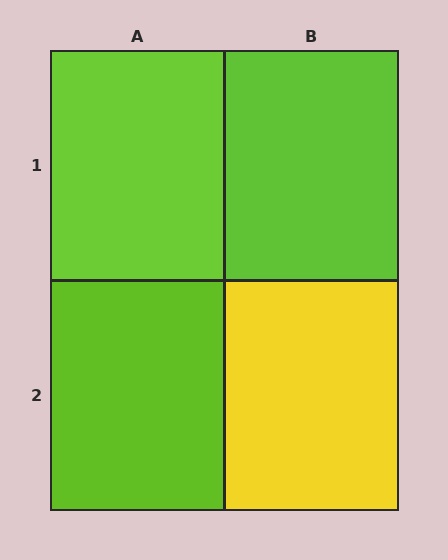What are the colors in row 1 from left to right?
Lime, lime.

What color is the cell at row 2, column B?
Yellow.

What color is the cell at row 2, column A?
Lime.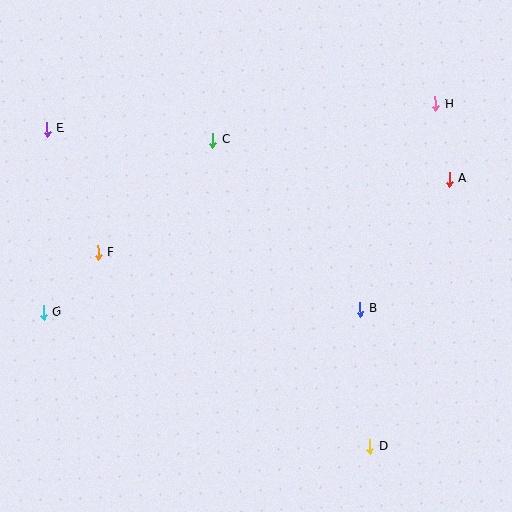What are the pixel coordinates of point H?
Point H is at (435, 104).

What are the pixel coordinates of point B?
Point B is at (360, 309).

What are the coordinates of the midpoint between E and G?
The midpoint between E and G is at (45, 221).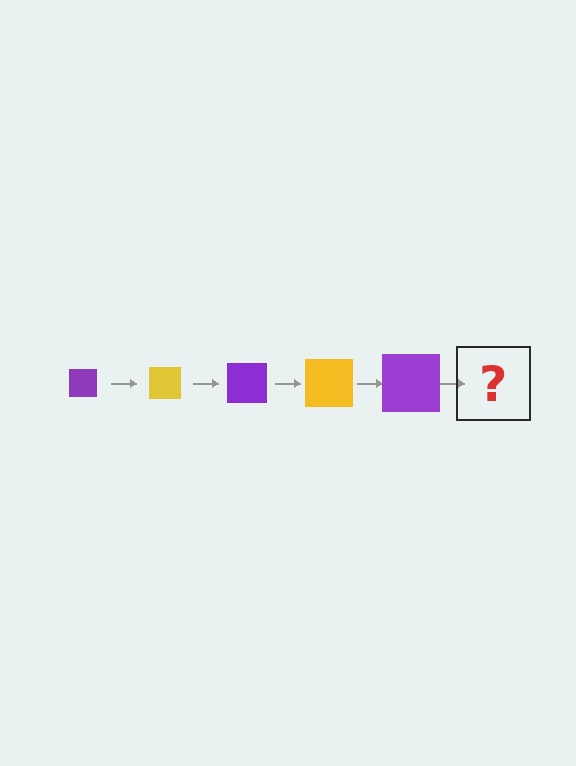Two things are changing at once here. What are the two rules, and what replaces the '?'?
The two rules are that the square grows larger each step and the color cycles through purple and yellow. The '?' should be a yellow square, larger than the previous one.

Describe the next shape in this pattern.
It should be a yellow square, larger than the previous one.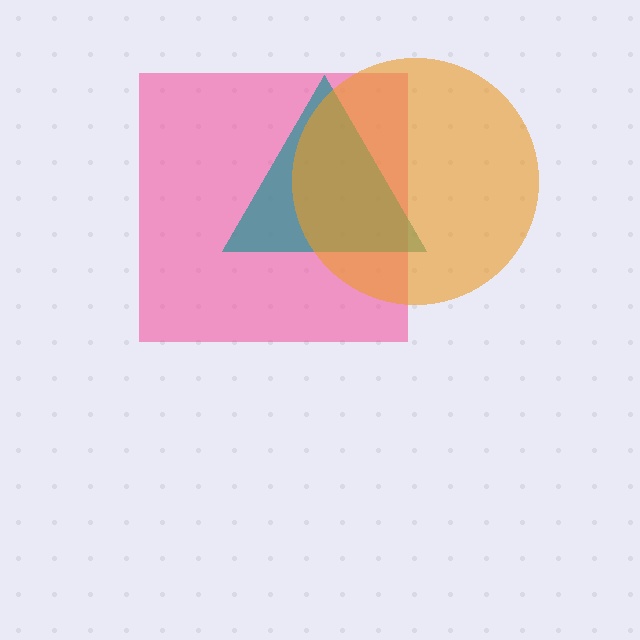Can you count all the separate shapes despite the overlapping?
Yes, there are 3 separate shapes.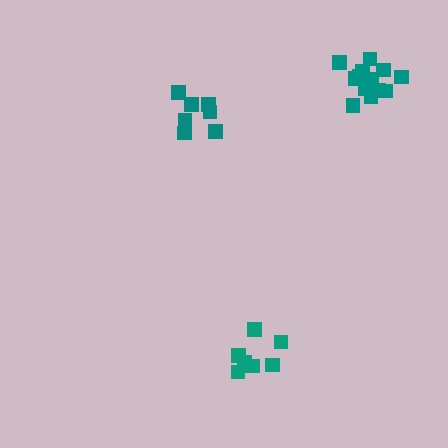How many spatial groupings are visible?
There are 3 spatial groupings.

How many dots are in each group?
Group 1: 7 dots, Group 2: 13 dots, Group 3: 7 dots (27 total).